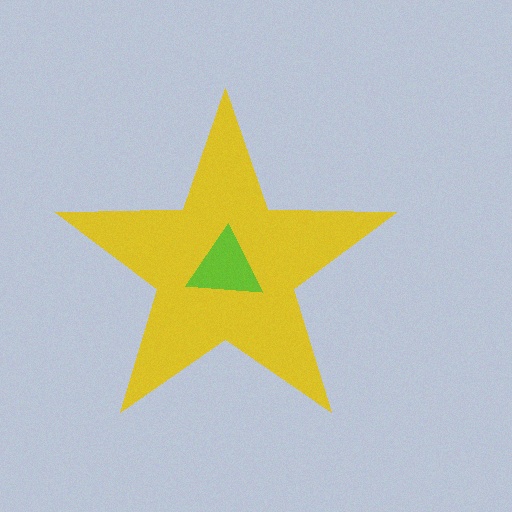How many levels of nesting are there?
2.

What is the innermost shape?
The lime triangle.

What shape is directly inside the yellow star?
The lime triangle.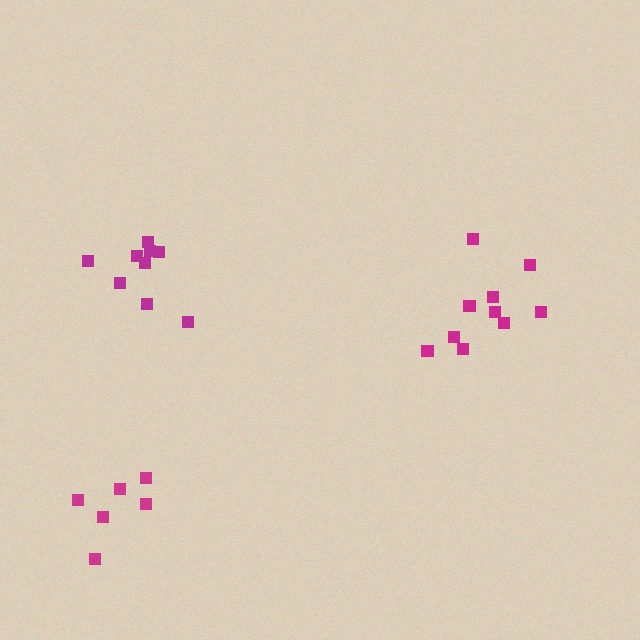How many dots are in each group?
Group 1: 6 dots, Group 2: 10 dots, Group 3: 9 dots (25 total).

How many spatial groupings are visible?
There are 3 spatial groupings.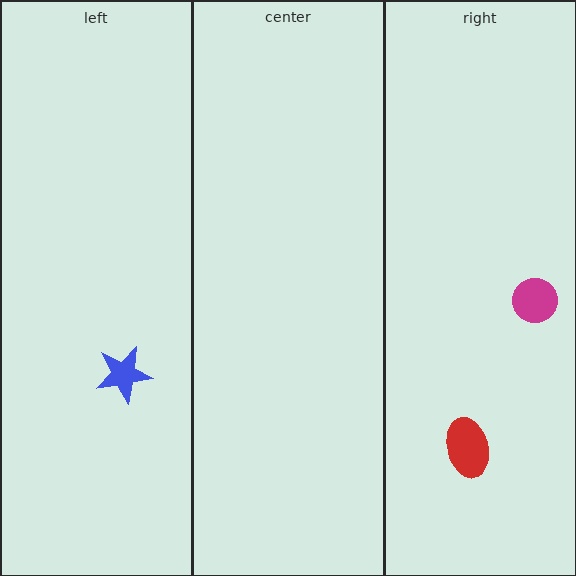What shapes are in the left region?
The blue star.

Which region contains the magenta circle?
The right region.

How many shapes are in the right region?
2.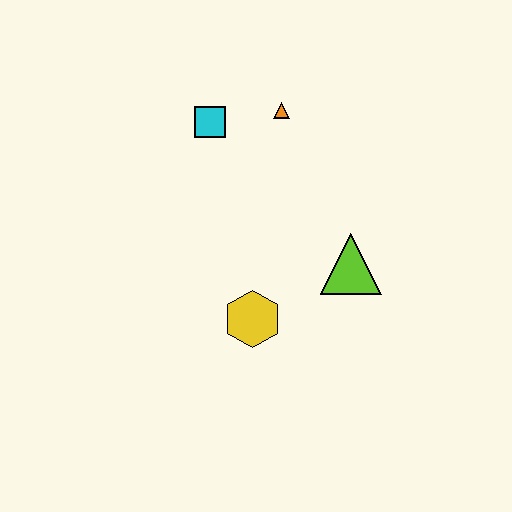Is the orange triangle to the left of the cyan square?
No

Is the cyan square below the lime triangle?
No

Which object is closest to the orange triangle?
The cyan square is closest to the orange triangle.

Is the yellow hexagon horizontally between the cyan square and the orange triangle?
Yes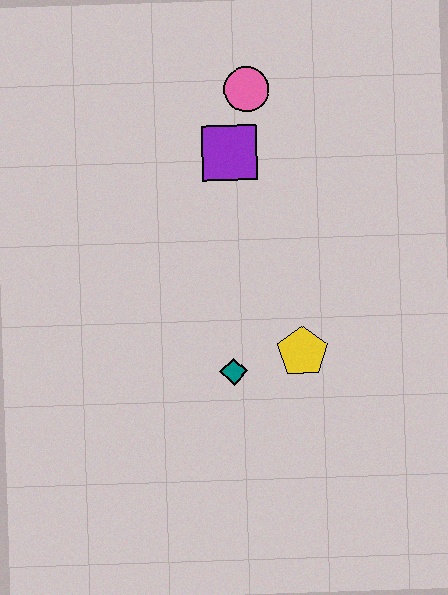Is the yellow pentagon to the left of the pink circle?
No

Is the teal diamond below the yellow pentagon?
Yes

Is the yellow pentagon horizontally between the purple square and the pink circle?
No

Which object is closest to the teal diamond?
The yellow pentagon is closest to the teal diamond.